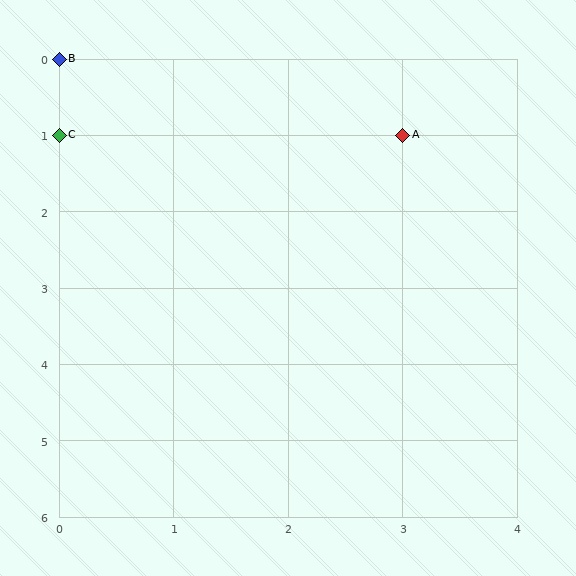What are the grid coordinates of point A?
Point A is at grid coordinates (3, 1).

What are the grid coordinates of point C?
Point C is at grid coordinates (0, 1).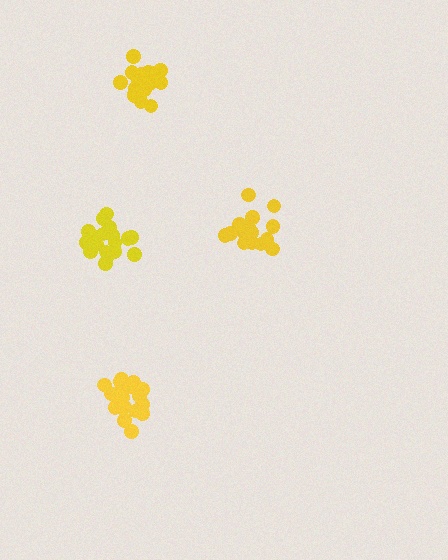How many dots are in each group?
Group 1: 19 dots, Group 2: 16 dots, Group 3: 18 dots, Group 4: 19 dots (72 total).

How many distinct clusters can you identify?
There are 4 distinct clusters.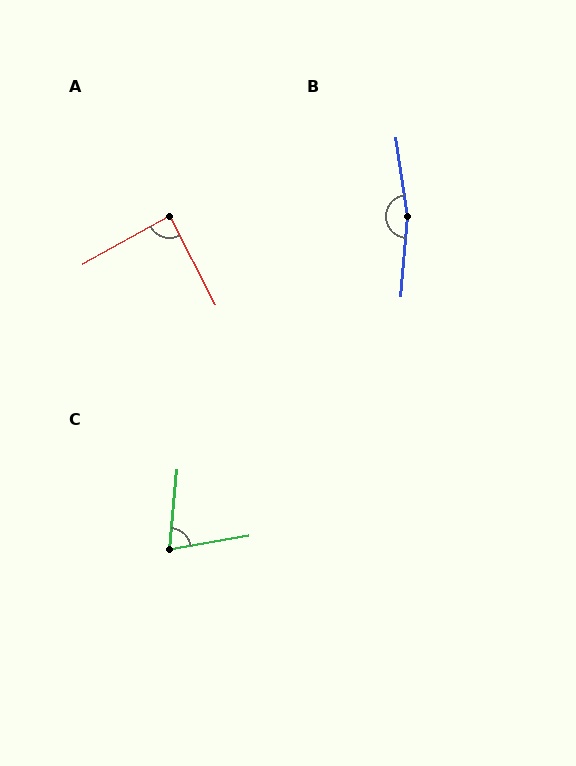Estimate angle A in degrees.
Approximately 89 degrees.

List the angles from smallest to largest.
C (75°), A (89°), B (167°).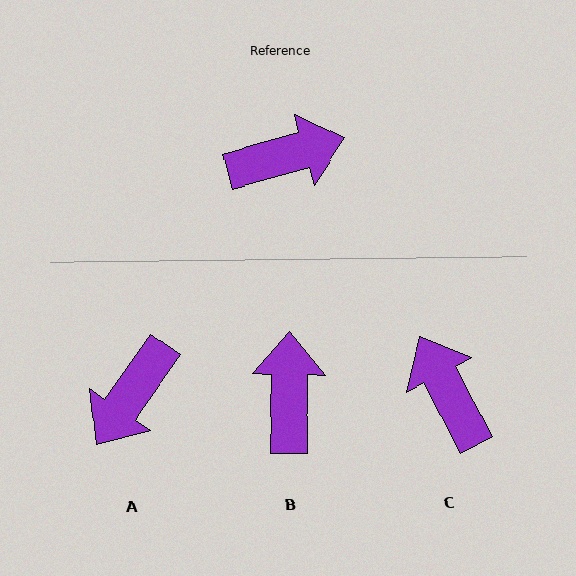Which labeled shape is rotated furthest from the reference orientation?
A, about 140 degrees away.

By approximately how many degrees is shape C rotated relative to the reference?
Approximately 102 degrees counter-clockwise.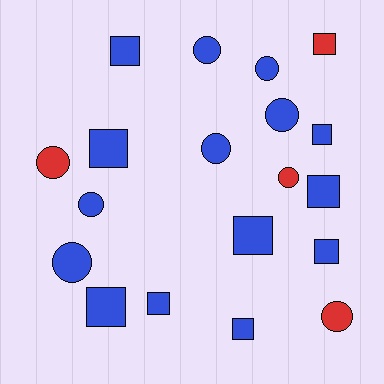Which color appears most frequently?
Blue, with 15 objects.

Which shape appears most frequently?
Square, with 10 objects.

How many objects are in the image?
There are 19 objects.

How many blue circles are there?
There are 6 blue circles.